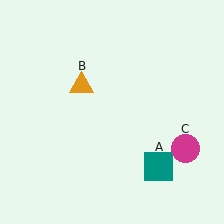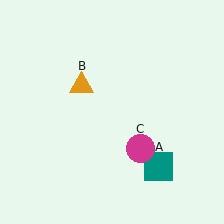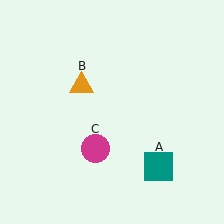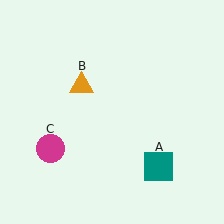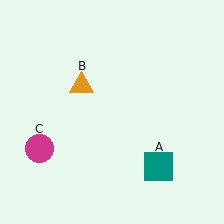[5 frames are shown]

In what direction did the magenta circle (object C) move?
The magenta circle (object C) moved left.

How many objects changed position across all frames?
1 object changed position: magenta circle (object C).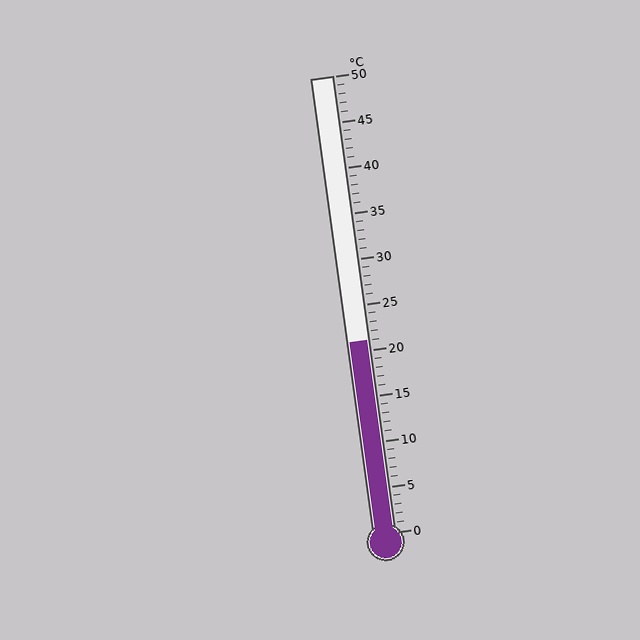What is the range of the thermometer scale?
The thermometer scale ranges from 0°C to 50°C.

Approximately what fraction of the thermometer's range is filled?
The thermometer is filled to approximately 40% of its range.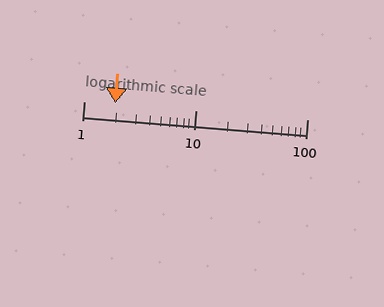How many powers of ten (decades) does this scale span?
The scale spans 2 decades, from 1 to 100.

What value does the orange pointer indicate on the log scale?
The pointer indicates approximately 1.9.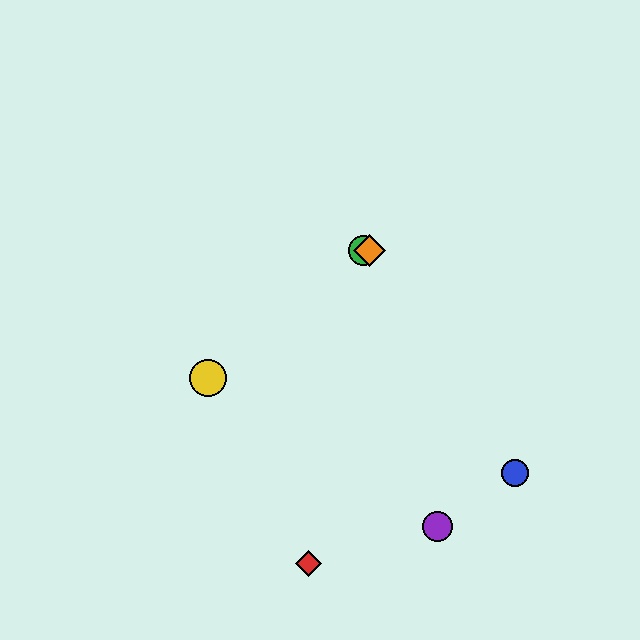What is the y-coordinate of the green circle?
The green circle is at y≈250.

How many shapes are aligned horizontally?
2 shapes (the green circle, the orange diamond) are aligned horizontally.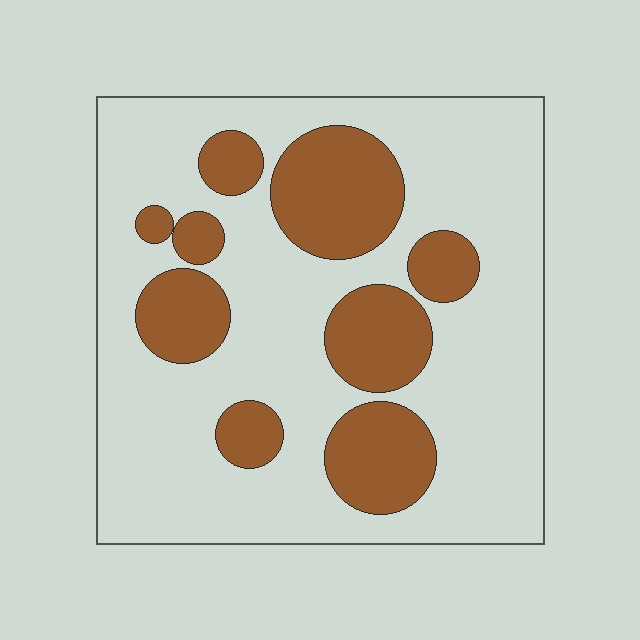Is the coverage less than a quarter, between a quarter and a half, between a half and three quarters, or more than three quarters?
Between a quarter and a half.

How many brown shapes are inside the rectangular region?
9.